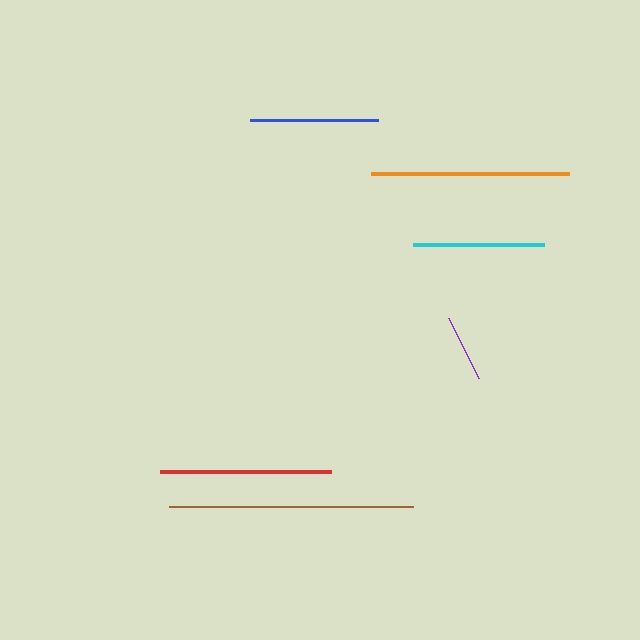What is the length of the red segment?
The red segment is approximately 171 pixels long.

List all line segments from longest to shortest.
From longest to shortest: brown, orange, red, cyan, blue, purple.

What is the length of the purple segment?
The purple segment is approximately 68 pixels long.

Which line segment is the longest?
The brown line is the longest at approximately 244 pixels.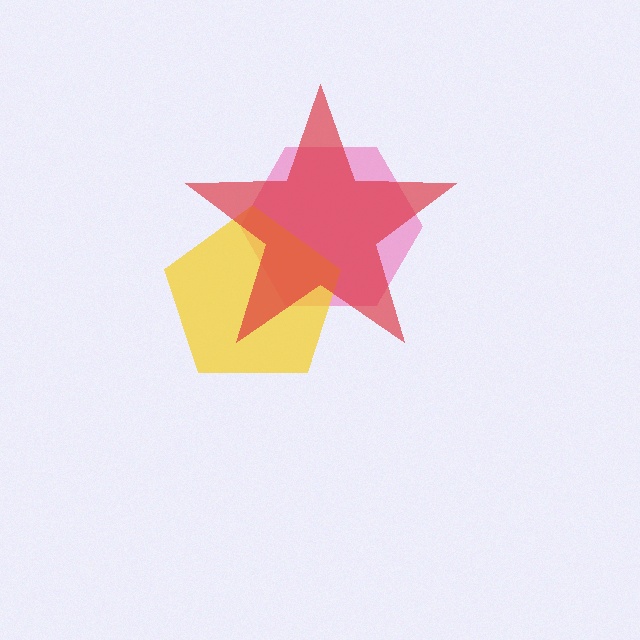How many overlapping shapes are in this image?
There are 3 overlapping shapes in the image.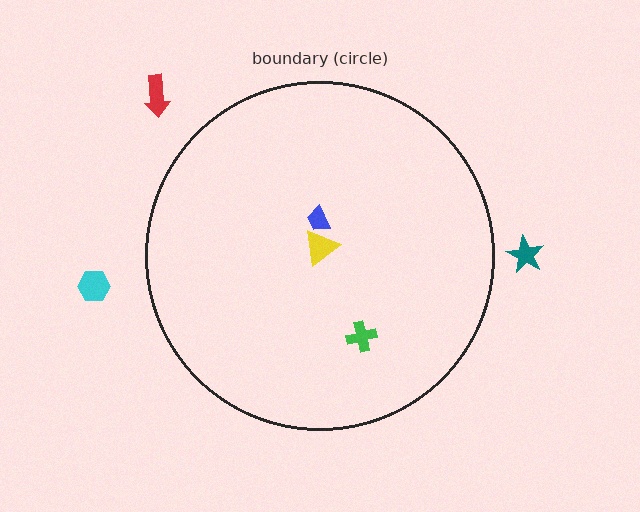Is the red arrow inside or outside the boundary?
Outside.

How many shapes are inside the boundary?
3 inside, 3 outside.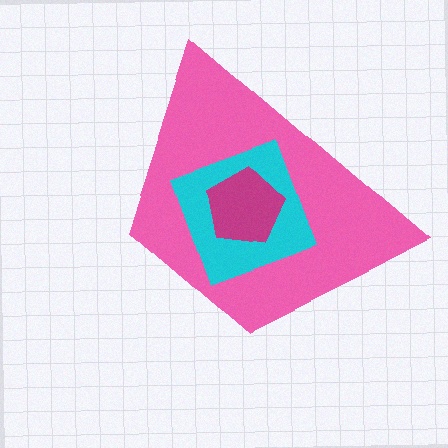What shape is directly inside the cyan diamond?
The magenta pentagon.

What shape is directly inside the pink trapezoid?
The cyan diamond.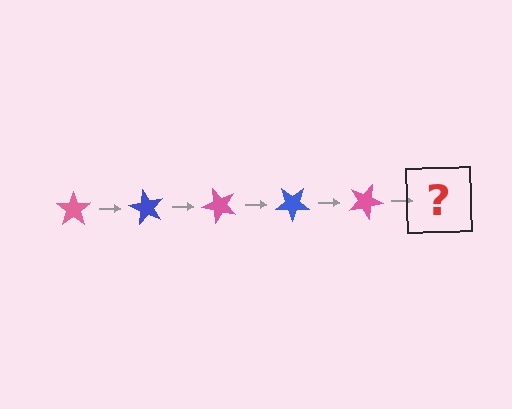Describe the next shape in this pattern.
It should be a blue star, rotated 300 degrees from the start.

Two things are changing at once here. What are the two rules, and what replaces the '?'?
The two rules are that it rotates 60 degrees each step and the color cycles through pink and blue. The '?' should be a blue star, rotated 300 degrees from the start.